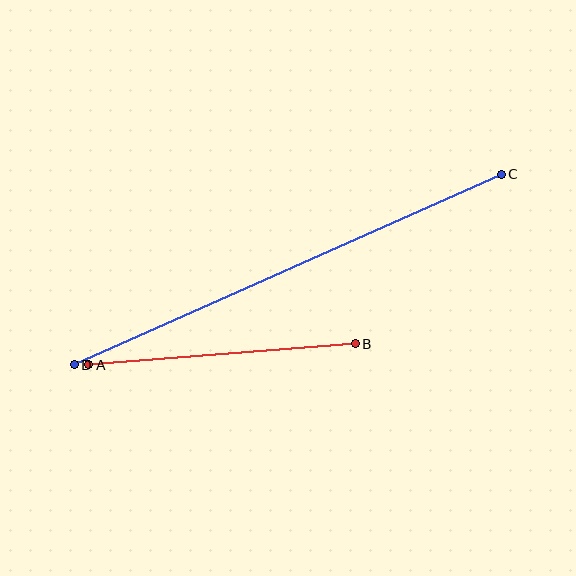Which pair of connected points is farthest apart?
Points C and D are farthest apart.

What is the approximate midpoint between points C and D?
The midpoint is at approximately (288, 269) pixels.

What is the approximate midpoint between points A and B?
The midpoint is at approximately (222, 354) pixels.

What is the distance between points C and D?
The distance is approximately 468 pixels.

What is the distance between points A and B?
The distance is approximately 267 pixels.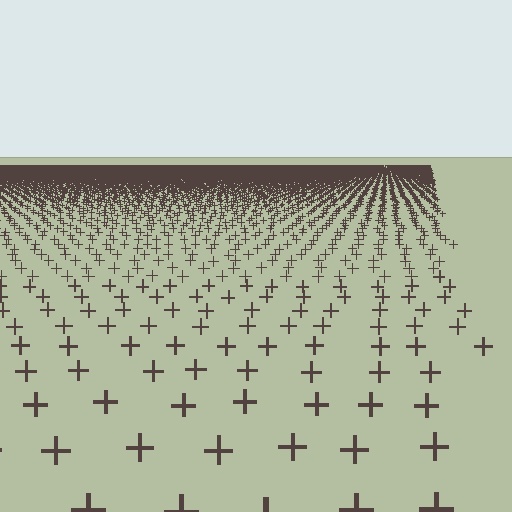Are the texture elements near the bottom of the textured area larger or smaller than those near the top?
Larger. Near the bottom, elements are closer to the viewer and appear at a bigger on-screen size.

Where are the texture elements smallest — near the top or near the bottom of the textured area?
Near the top.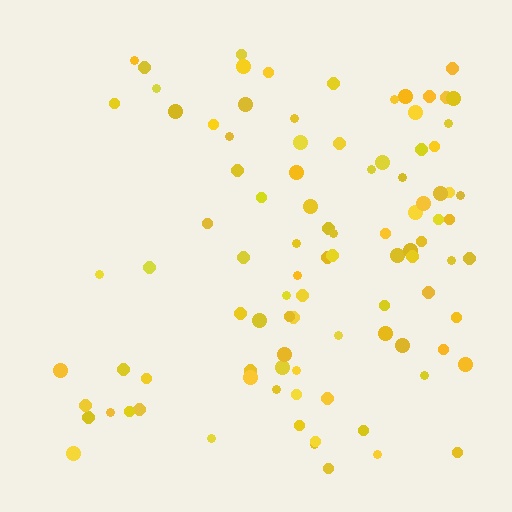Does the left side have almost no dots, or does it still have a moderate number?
Still a moderate number, just noticeably fewer than the right.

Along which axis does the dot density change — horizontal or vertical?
Horizontal.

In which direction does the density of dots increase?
From left to right, with the right side densest.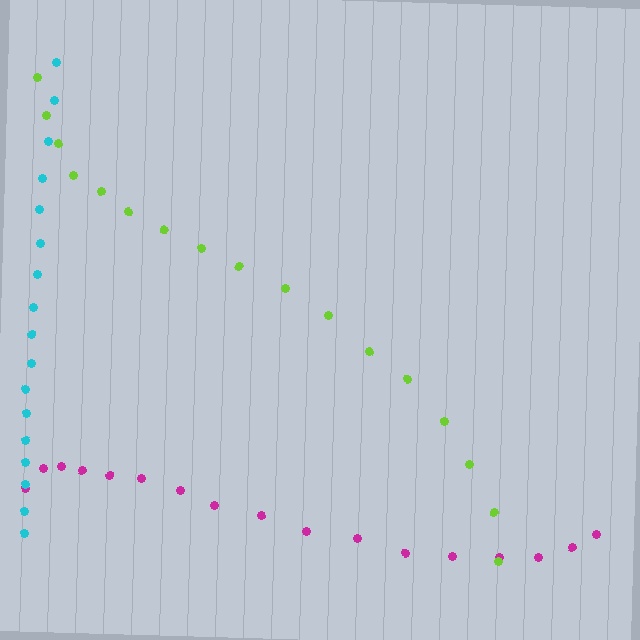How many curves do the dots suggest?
There are 3 distinct paths.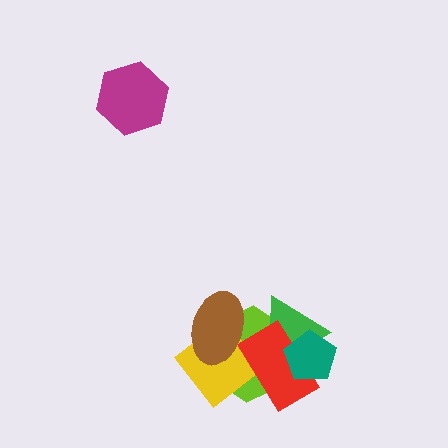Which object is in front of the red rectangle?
The teal pentagon is in front of the red rectangle.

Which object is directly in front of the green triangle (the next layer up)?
The red rectangle is directly in front of the green triangle.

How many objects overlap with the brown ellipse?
2 objects overlap with the brown ellipse.